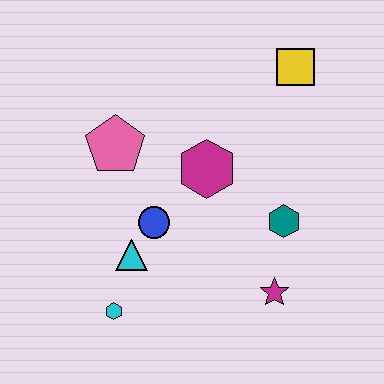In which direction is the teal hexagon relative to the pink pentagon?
The teal hexagon is to the right of the pink pentagon.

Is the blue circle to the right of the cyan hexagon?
Yes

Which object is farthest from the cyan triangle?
The yellow square is farthest from the cyan triangle.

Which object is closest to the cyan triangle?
The blue circle is closest to the cyan triangle.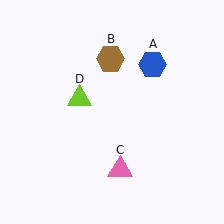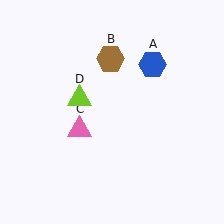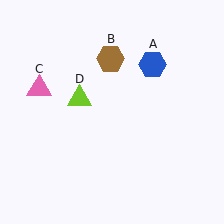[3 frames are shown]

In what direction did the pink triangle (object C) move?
The pink triangle (object C) moved up and to the left.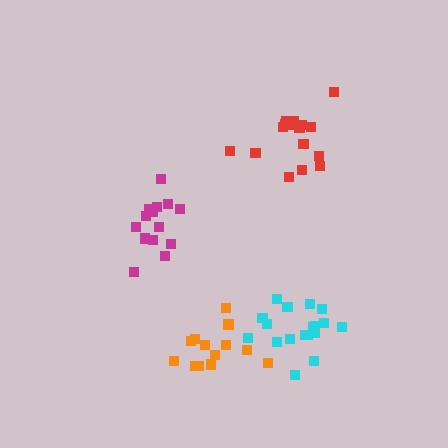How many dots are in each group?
Group 1: 18 dots, Group 2: 17 dots, Group 3: 14 dots, Group 4: 13 dots (62 total).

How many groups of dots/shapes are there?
There are 4 groups.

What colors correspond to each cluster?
The clusters are colored: cyan, red, magenta, orange.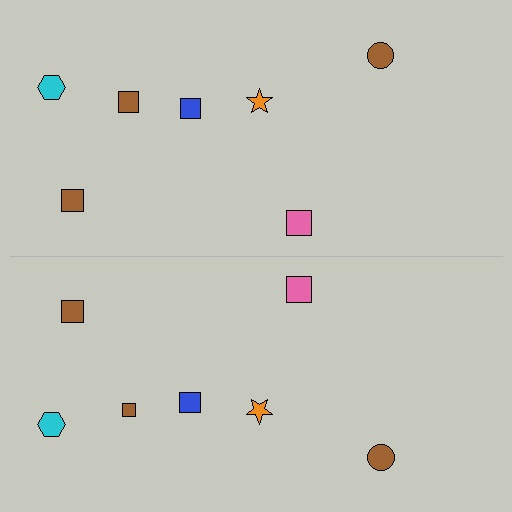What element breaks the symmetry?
The brown square on the bottom side has a different size than its mirror counterpart.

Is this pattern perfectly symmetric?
No, the pattern is not perfectly symmetric. The brown square on the bottom side has a different size than its mirror counterpart.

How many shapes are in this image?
There are 14 shapes in this image.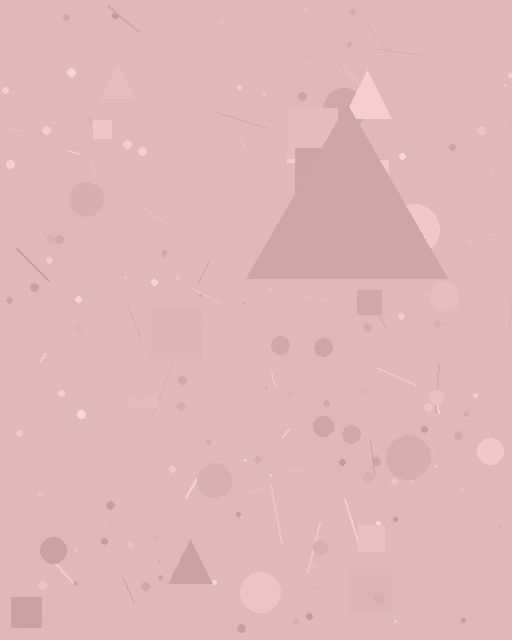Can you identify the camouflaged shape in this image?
The camouflaged shape is a triangle.